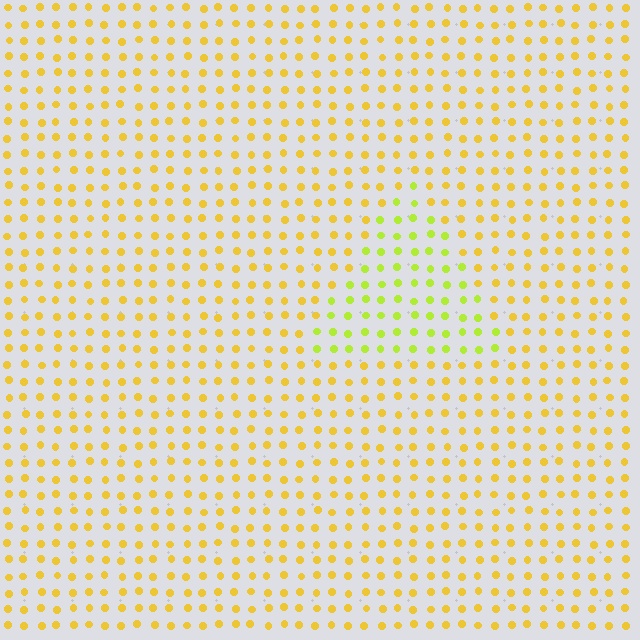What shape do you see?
I see a triangle.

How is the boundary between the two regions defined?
The boundary is defined purely by a slight shift in hue (about 33 degrees). Spacing, size, and orientation are identical on both sides.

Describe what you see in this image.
The image is filled with small yellow elements in a uniform arrangement. A triangle-shaped region is visible where the elements are tinted to a slightly different hue, forming a subtle color boundary.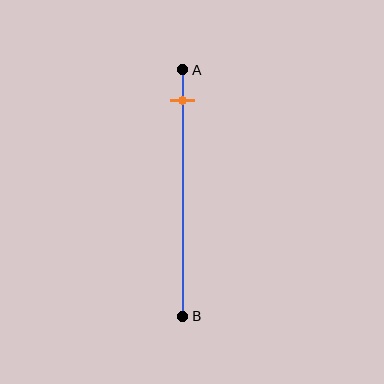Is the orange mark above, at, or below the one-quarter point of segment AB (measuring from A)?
The orange mark is above the one-quarter point of segment AB.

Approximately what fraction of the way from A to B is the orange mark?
The orange mark is approximately 10% of the way from A to B.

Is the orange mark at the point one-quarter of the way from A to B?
No, the mark is at about 10% from A, not at the 25% one-quarter point.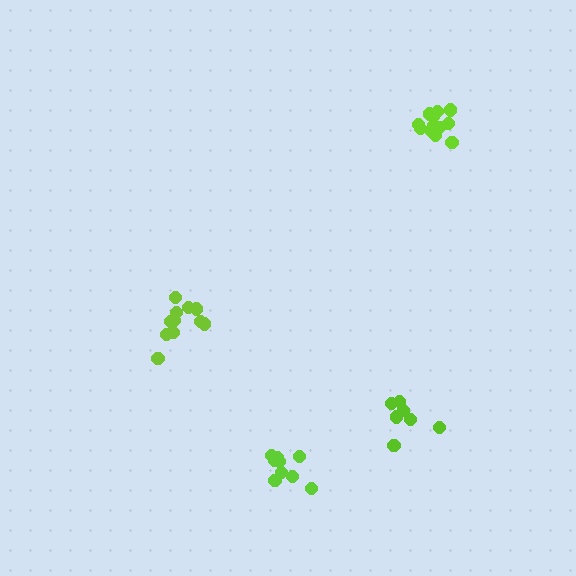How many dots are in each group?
Group 1: 12 dots, Group 2: 9 dots, Group 3: 7 dots, Group 4: 13 dots (41 total).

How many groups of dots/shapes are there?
There are 4 groups.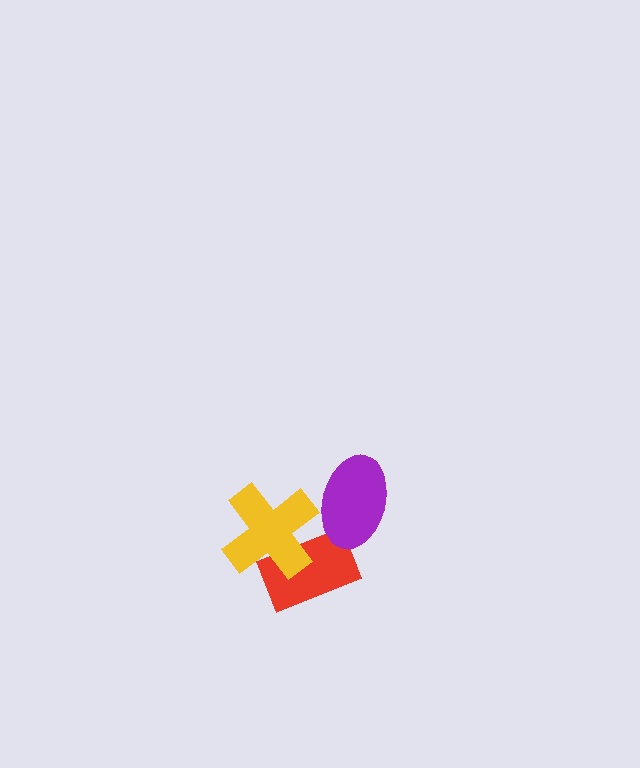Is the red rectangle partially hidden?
Yes, it is partially covered by another shape.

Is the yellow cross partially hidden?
No, no other shape covers it.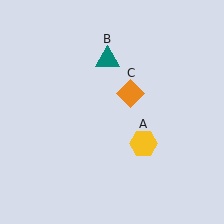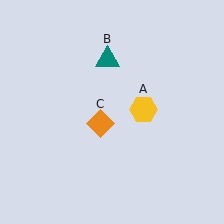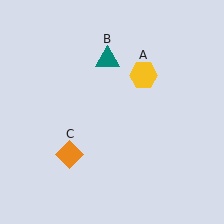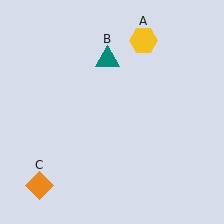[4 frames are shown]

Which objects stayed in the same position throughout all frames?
Teal triangle (object B) remained stationary.